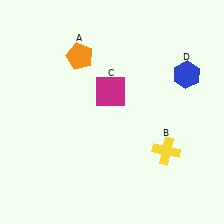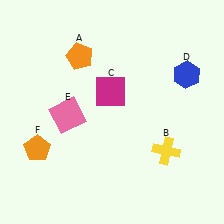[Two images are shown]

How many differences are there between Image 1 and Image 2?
There are 2 differences between the two images.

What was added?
A pink square (E), an orange pentagon (F) were added in Image 2.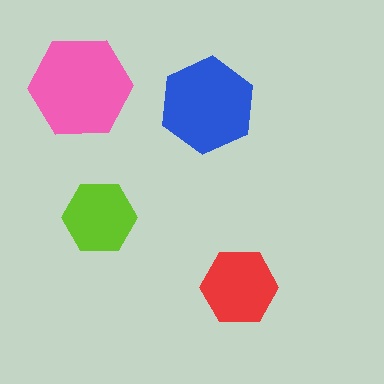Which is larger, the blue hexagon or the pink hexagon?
The pink one.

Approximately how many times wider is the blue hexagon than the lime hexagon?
About 1.5 times wider.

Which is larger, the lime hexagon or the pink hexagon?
The pink one.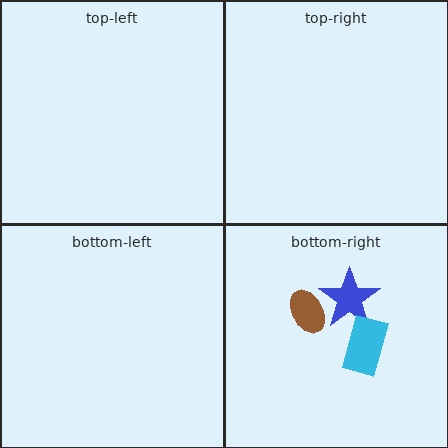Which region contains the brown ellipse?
The bottom-right region.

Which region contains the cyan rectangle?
The bottom-right region.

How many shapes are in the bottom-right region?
3.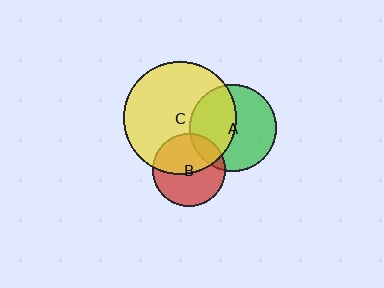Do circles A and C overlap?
Yes.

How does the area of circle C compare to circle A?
Approximately 1.7 times.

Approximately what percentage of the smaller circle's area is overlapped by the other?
Approximately 45%.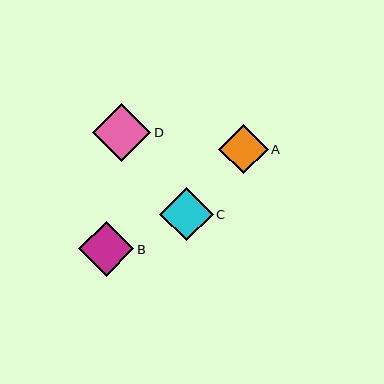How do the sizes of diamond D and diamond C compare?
Diamond D and diamond C are approximately the same size.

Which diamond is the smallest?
Diamond A is the smallest with a size of approximately 50 pixels.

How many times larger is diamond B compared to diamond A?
Diamond B is approximately 1.1 times the size of diamond A.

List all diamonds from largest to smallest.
From largest to smallest: D, B, C, A.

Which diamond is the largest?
Diamond D is the largest with a size of approximately 58 pixels.